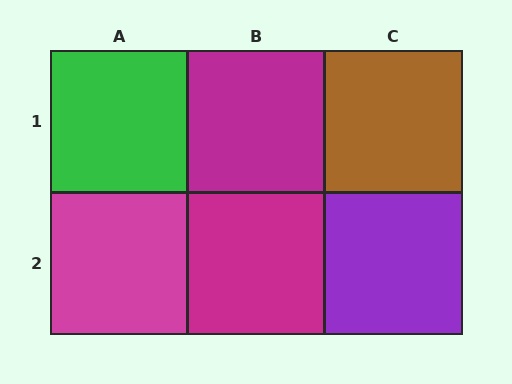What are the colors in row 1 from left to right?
Green, magenta, brown.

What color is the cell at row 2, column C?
Purple.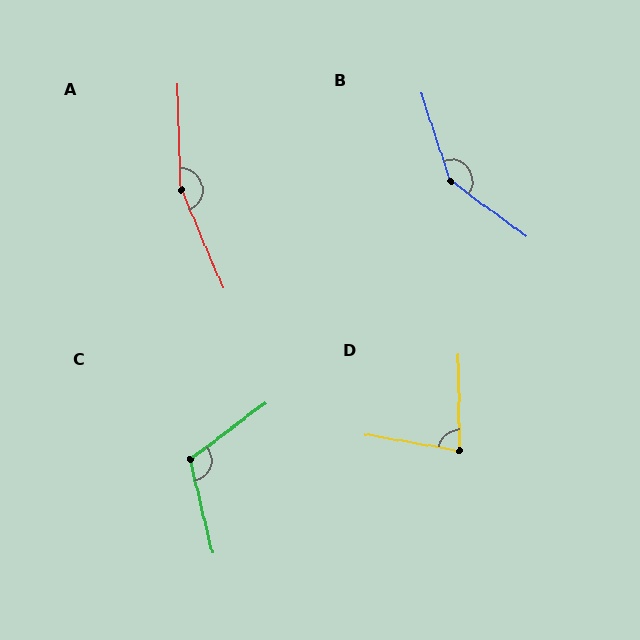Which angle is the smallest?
D, at approximately 79 degrees.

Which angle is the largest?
A, at approximately 159 degrees.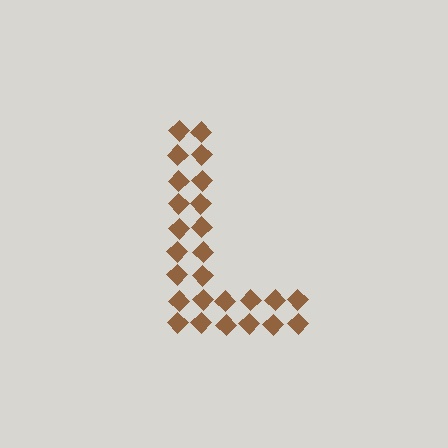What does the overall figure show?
The overall figure shows the letter L.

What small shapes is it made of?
It is made of small diamonds.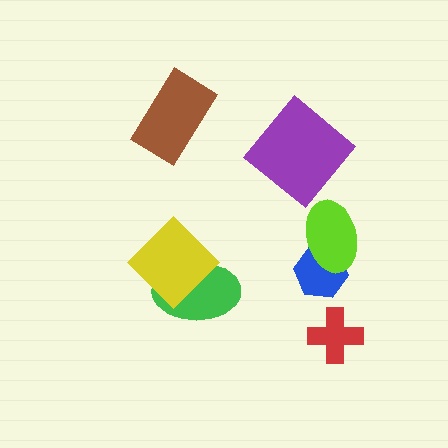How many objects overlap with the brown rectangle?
0 objects overlap with the brown rectangle.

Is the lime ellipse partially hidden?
No, no other shape covers it.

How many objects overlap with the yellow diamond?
1 object overlaps with the yellow diamond.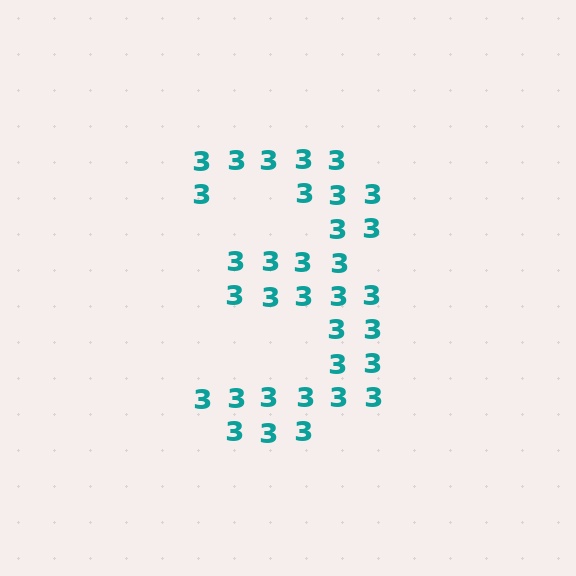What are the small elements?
The small elements are digit 3's.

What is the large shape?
The large shape is the digit 3.